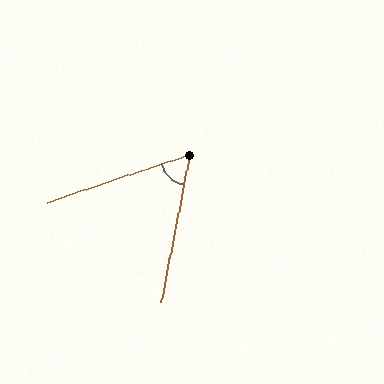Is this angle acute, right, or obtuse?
It is acute.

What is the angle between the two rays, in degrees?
Approximately 61 degrees.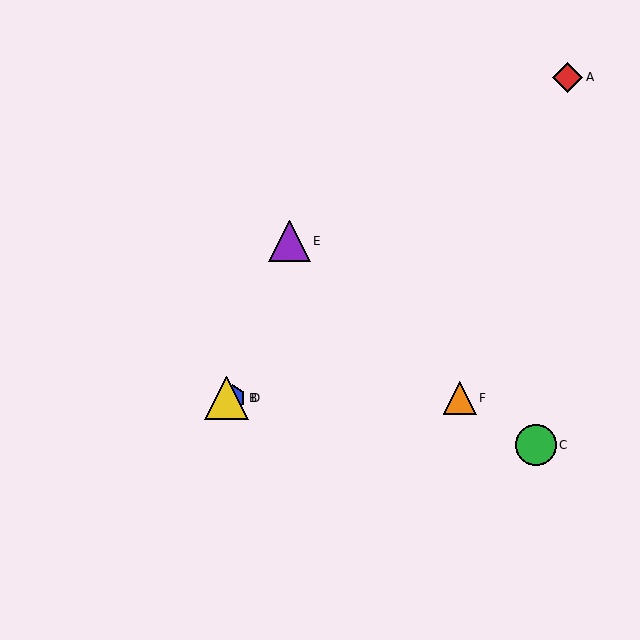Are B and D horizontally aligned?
Yes, both are at y≈398.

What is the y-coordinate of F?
Object F is at y≈398.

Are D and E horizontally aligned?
No, D is at y≈398 and E is at y≈241.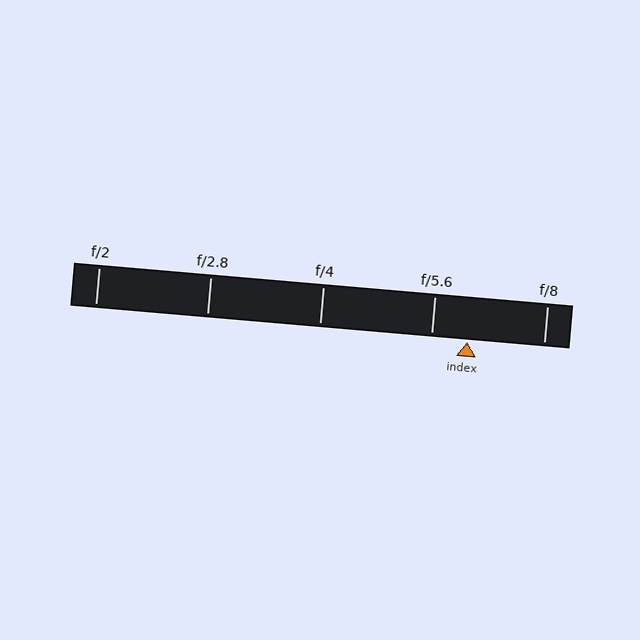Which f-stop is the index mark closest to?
The index mark is closest to f/5.6.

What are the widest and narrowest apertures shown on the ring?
The widest aperture shown is f/2 and the narrowest is f/8.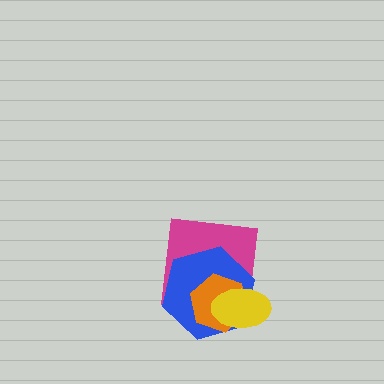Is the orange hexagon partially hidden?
Yes, it is partially covered by another shape.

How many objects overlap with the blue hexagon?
3 objects overlap with the blue hexagon.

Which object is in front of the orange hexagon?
The yellow ellipse is in front of the orange hexagon.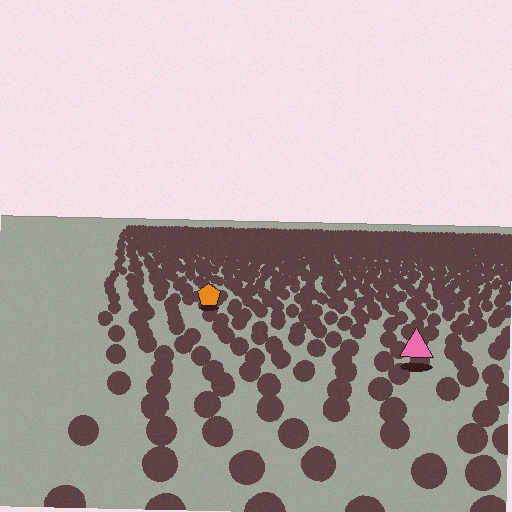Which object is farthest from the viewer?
The orange pentagon is farthest from the viewer. It appears smaller and the ground texture around it is denser.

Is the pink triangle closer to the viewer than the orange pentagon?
Yes. The pink triangle is closer — you can tell from the texture gradient: the ground texture is coarser near it.